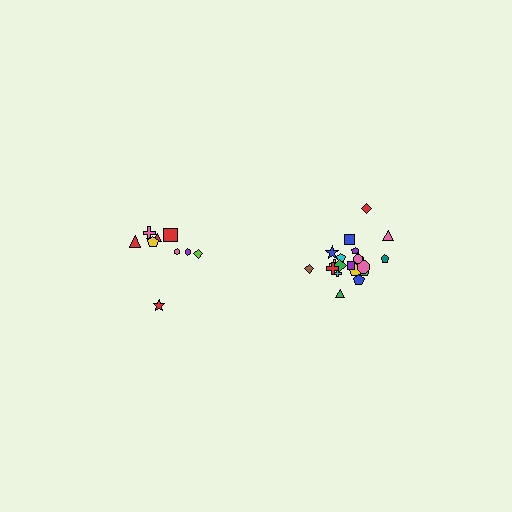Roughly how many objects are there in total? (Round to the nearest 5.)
Roughly 30 objects in total.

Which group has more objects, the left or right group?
The right group.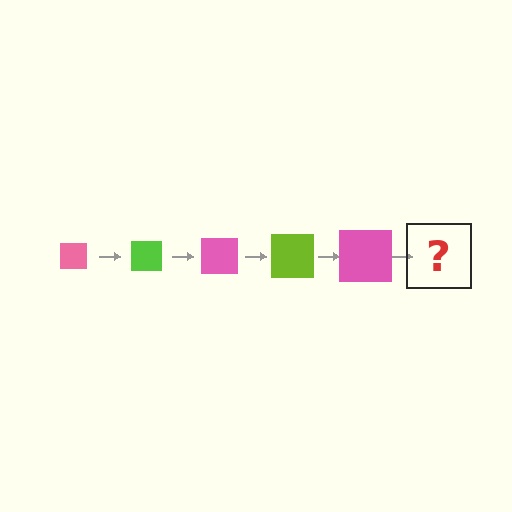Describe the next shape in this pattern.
It should be a lime square, larger than the previous one.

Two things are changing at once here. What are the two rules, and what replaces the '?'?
The two rules are that the square grows larger each step and the color cycles through pink and lime. The '?' should be a lime square, larger than the previous one.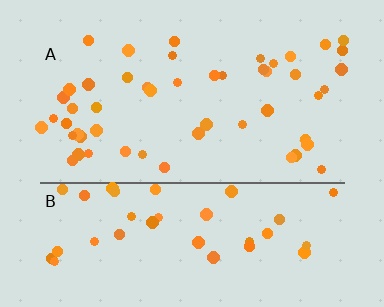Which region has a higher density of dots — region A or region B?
A (the top).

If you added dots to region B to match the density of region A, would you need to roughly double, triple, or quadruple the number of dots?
Approximately double.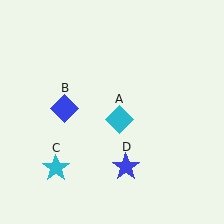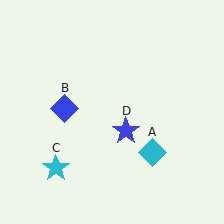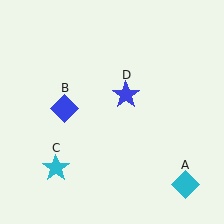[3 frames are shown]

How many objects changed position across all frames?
2 objects changed position: cyan diamond (object A), blue star (object D).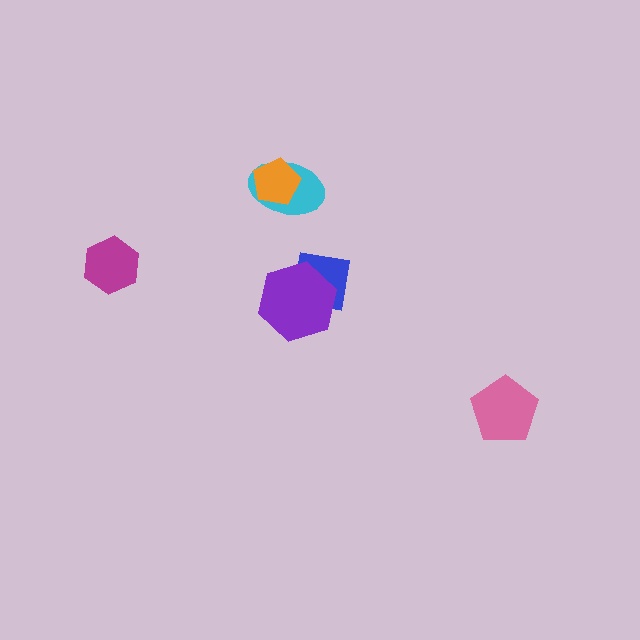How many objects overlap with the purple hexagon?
1 object overlaps with the purple hexagon.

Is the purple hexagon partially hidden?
No, no other shape covers it.